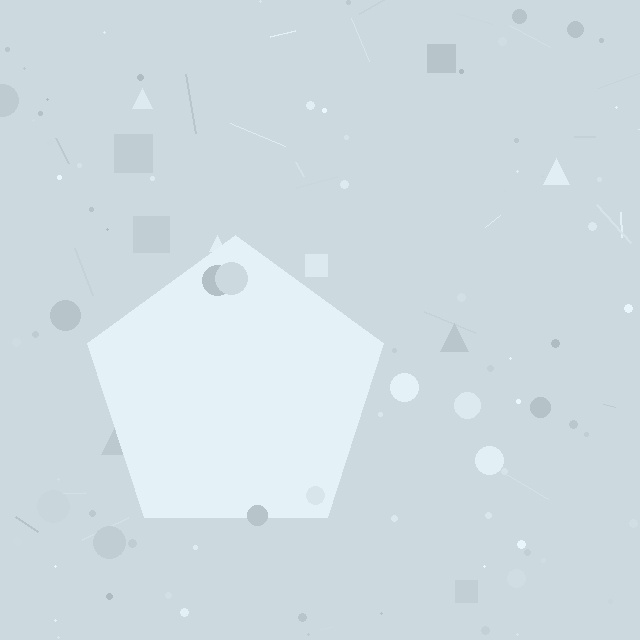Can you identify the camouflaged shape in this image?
The camouflaged shape is a pentagon.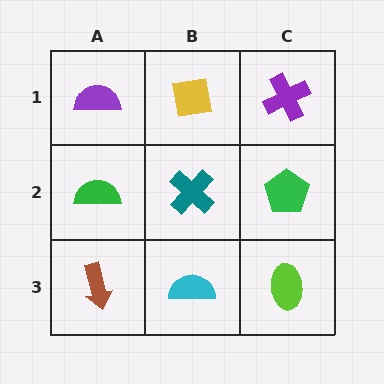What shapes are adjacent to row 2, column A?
A purple semicircle (row 1, column A), a brown arrow (row 3, column A), a teal cross (row 2, column B).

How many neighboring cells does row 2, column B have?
4.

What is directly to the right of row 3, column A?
A cyan semicircle.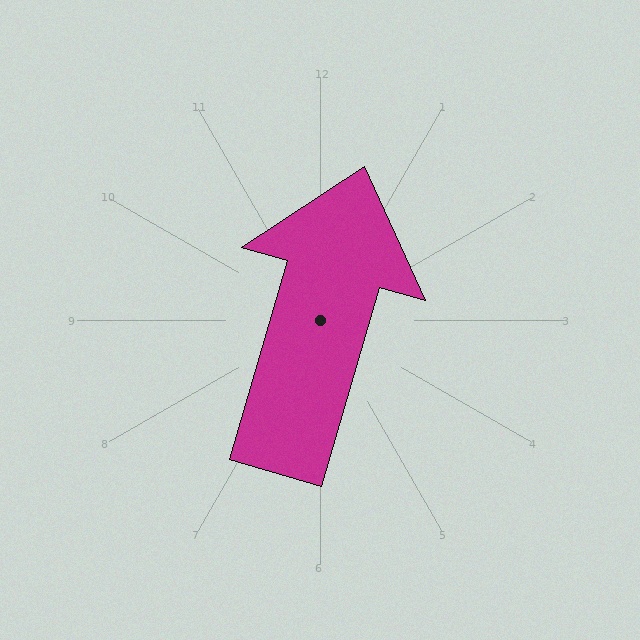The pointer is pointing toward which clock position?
Roughly 1 o'clock.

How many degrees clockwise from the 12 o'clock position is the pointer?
Approximately 16 degrees.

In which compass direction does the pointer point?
North.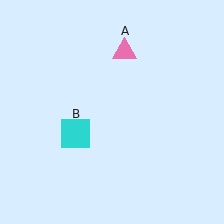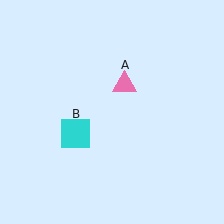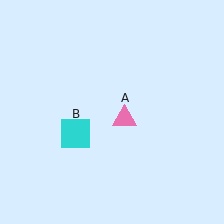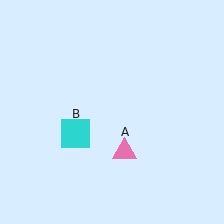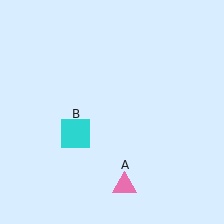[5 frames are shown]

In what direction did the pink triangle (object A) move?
The pink triangle (object A) moved down.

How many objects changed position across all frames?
1 object changed position: pink triangle (object A).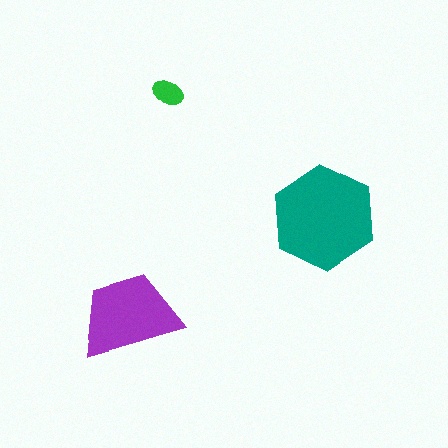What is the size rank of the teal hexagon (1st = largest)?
1st.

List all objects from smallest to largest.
The green ellipse, the purple trapezoid, the teal hexagon.